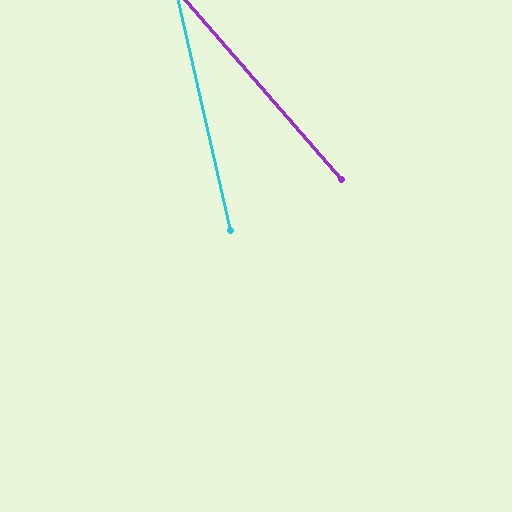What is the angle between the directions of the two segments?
Approximately 28 degrees.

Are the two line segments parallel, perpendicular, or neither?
Neither parallel nor perpendicular — they differ by about 28°.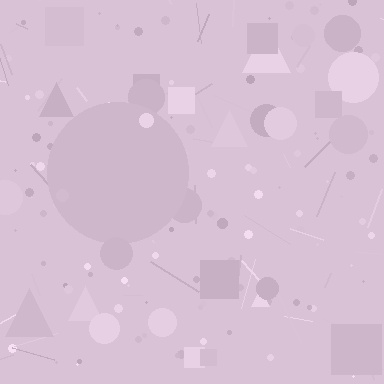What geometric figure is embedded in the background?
A circle is embedded in the background.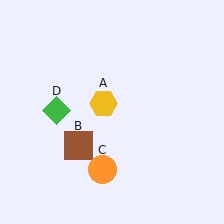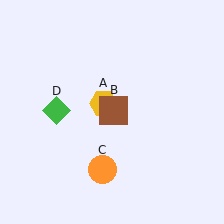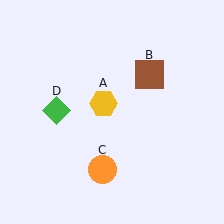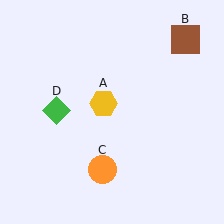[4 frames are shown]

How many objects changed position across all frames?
1 object changed position: brown square (object B).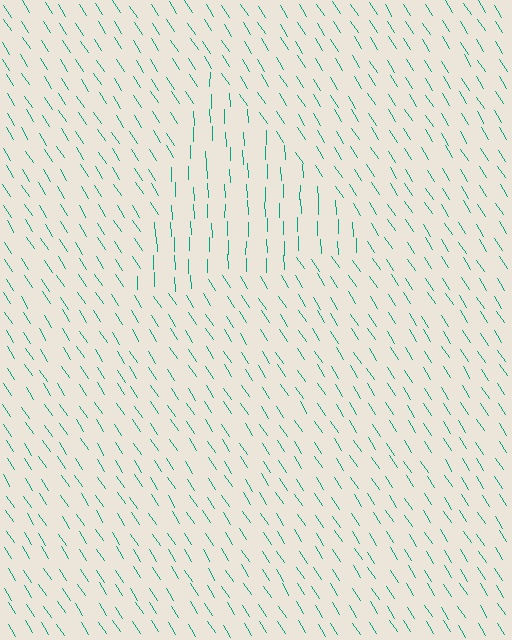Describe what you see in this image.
The image is filled with small teal line segments. A triangle region in the image has lines oriented differently from the surrounding lines, creating a visible texture boundary.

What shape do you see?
I see a triangle.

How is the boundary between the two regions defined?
The boundary is defined purely by a change in line orientation (approximately 31 degrees difference). All lines are the same color and thickness.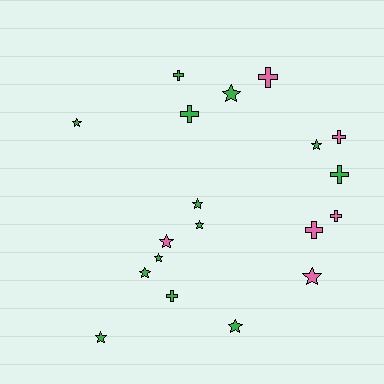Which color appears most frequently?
Green, with 13 objects.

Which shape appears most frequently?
Star, with 11 objects.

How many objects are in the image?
There are 19 objects.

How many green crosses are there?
There are 4 green crosses.